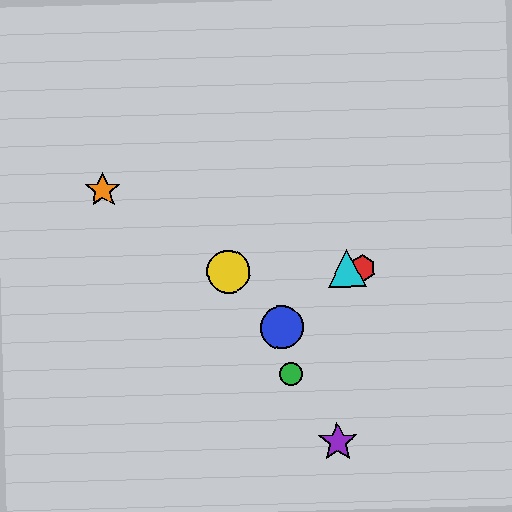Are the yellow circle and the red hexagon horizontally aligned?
Yes, both are at y≈271.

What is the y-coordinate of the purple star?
The purple star is at y≈442.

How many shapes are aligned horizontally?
3 shapes (the red hexagon, the yellow circle, the cyan triangle) are aligned horizontally.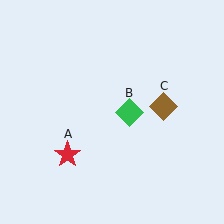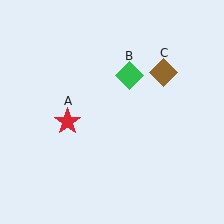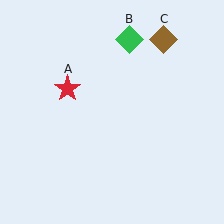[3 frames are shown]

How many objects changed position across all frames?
3 objects changed position: red star (object A), green diamond (object B), brown diamond (object C).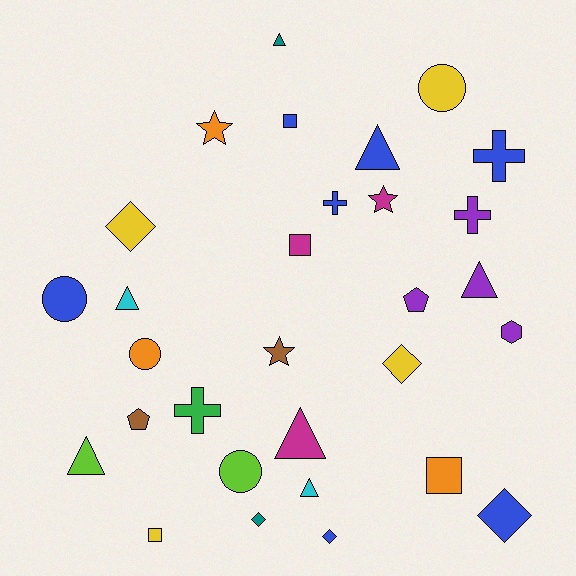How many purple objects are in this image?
There are 4 purple objects.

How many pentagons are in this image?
There are 2 pentagons.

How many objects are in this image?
There are 30 objects.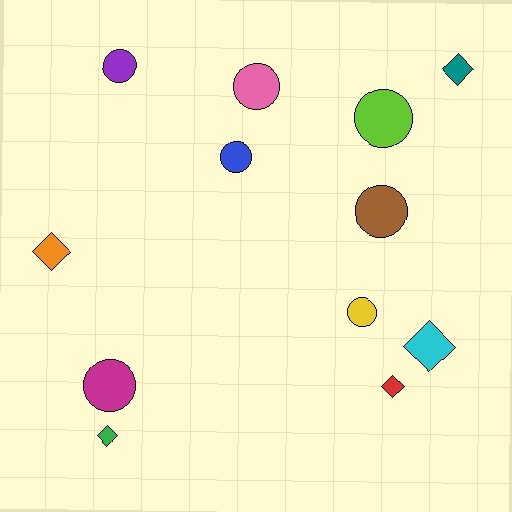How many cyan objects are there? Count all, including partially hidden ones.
There is 1 cyan object.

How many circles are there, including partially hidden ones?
There are 7 circles.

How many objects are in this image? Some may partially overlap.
There are 12 objects.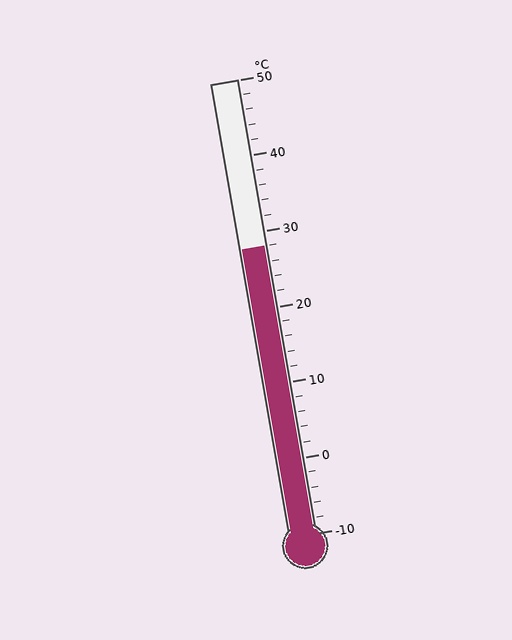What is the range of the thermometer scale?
The thermometer scale ranges from -10°C to 50°C.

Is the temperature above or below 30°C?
The temperature is below 30°C.